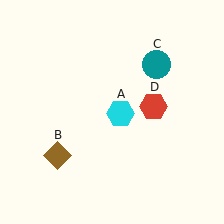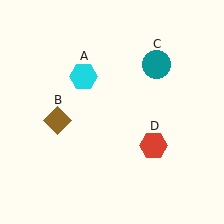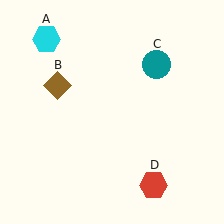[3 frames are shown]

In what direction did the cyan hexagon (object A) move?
The cyan hexagon (object A) moved up and to the left.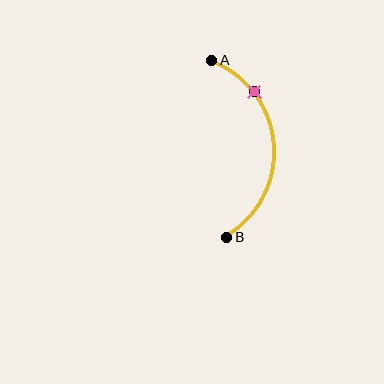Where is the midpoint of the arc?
The arc midpoint is the point on the curve farthest from the straight line joining A and B. It sits to the right of that line.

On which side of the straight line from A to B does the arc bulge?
The arc bulges to the right of the straight line connecting A and B.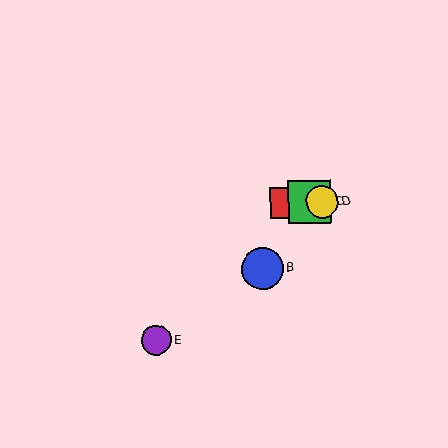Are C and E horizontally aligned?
No, C is at y≈202 and E is at y≈340.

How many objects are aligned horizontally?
3 objects (A, C, D) are aligned horizontally.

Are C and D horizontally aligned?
Yes, both are at y≈202.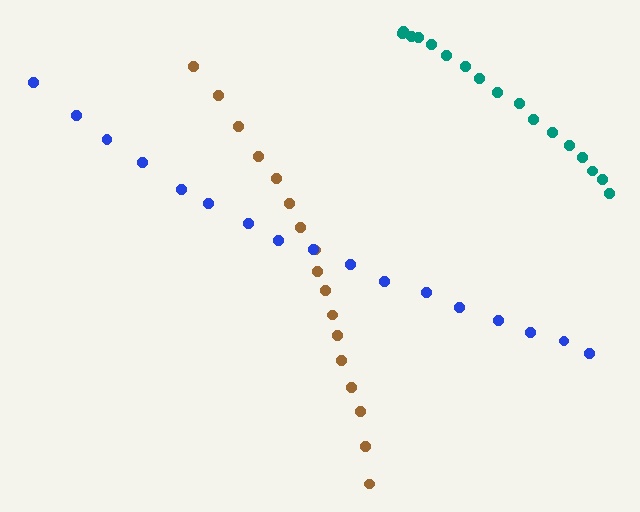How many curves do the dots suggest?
There are 3 distinct paths.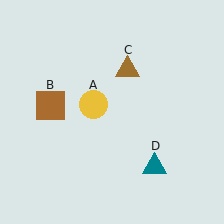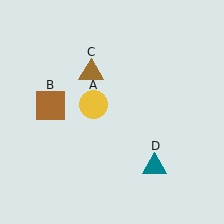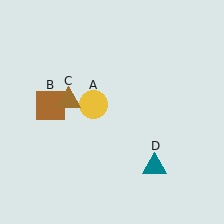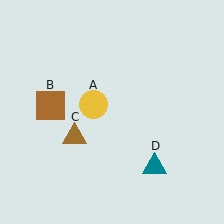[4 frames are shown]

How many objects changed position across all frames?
1 object changed position: brown triangle (object C).